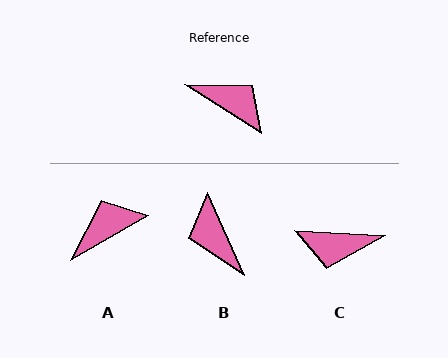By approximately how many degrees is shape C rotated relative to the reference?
Approximately 150 degrees clockwise.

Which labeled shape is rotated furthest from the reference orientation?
C, about 150 degrees away.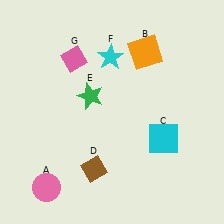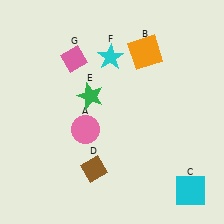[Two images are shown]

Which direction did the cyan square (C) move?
The cyan square (C) moved down.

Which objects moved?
The objects that moved are: the pink circle (A), the cyan square (C).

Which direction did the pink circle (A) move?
The pink circle (A) moved up.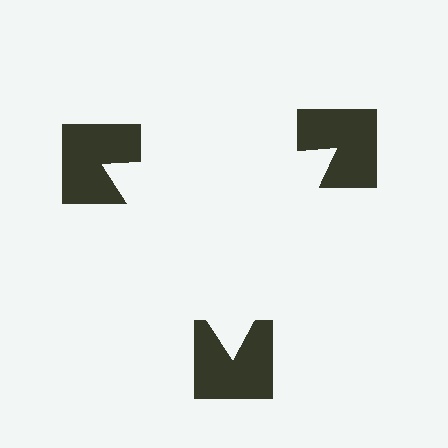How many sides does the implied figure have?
3 sides.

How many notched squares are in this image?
There are 3 — one at each vertex of the illusory triangle.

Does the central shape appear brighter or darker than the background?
It typically appears slightly brighter than the background, even though no actual brightness change is drawn.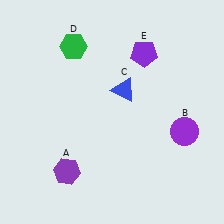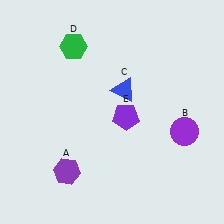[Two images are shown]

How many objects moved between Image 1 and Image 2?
1 object moved between the two images.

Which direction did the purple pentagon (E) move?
The purple pentagon (E) moved down.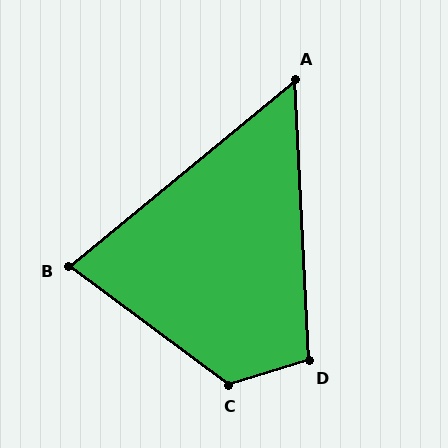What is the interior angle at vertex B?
Approximately 76 degrees (acute).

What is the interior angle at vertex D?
Approximately 104 degrees (obtuse).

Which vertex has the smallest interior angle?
A, at approximately 53 degrees.